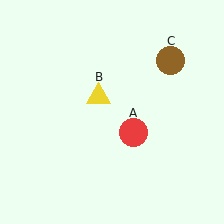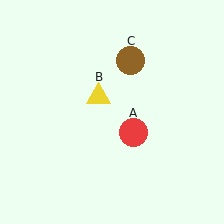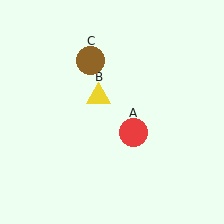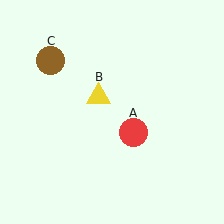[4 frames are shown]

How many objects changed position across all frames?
1 object changed position: brown circle (object C).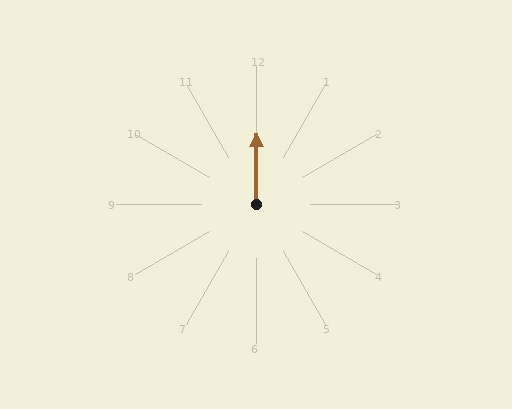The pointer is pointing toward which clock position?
Roughly 12 o'clock.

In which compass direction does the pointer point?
North.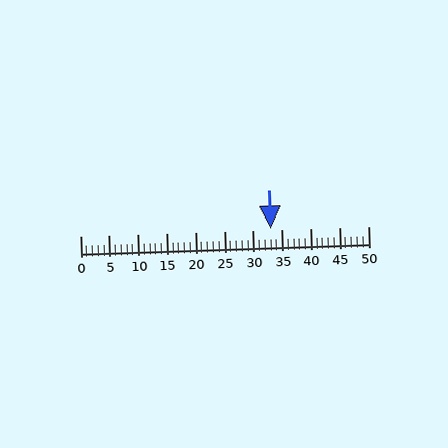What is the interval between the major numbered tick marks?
The major tick marks are spaced 5 units apart.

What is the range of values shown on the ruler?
The ruler shows values from 0 to 50.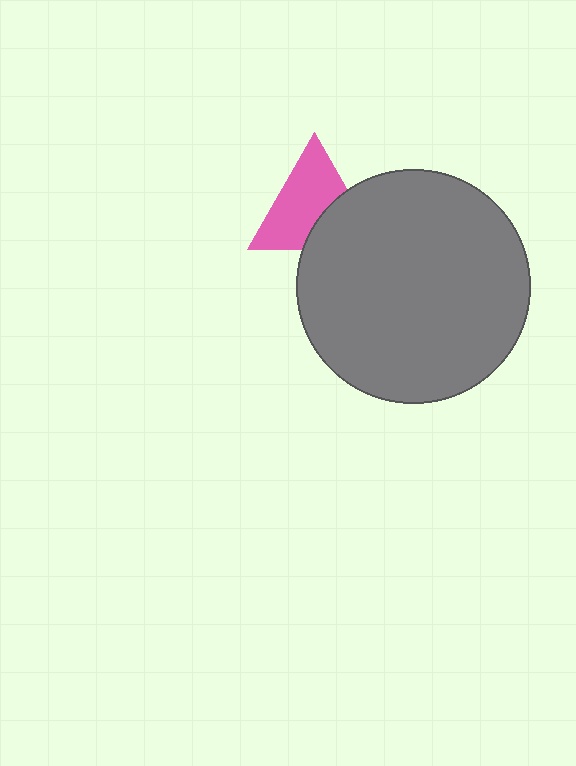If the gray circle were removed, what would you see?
You would see the complete pink triangle.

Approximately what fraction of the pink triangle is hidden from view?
Roughly 34% of the pink triangle is hidden behind the gray circle.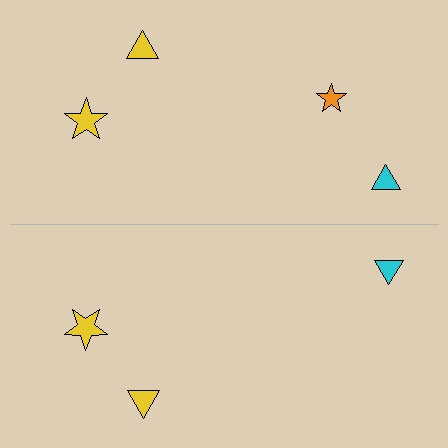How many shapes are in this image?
There are 7 shapes in this image.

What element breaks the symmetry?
A orange star is missing from the bottom side.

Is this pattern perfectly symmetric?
No, the pattern is not perfectly symmetric. A orange star is missing from the bottom side.